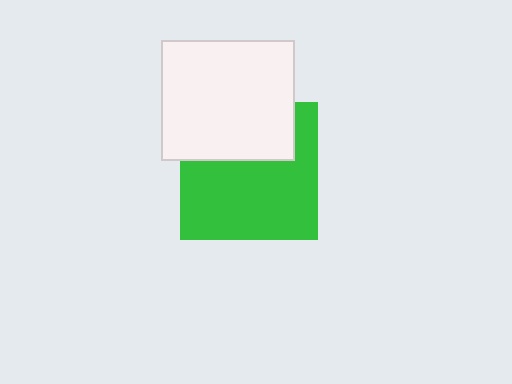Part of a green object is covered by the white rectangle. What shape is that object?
It is a square.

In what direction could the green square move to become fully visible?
The green square could move down. That would shift it out from behind the white rectangle entirely.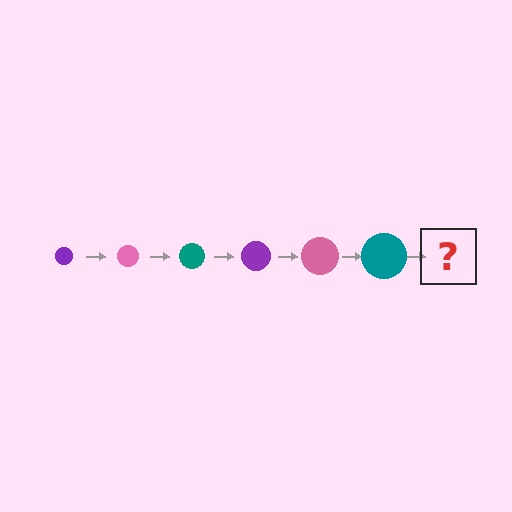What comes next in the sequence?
The next element should be a purple circle, larger than the previous one.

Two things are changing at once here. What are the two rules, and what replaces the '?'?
The two rules are that the circle grows larger each step and the color cycles through purple, pink, and teal. The '?' should be a purple circle, larger than the previous one.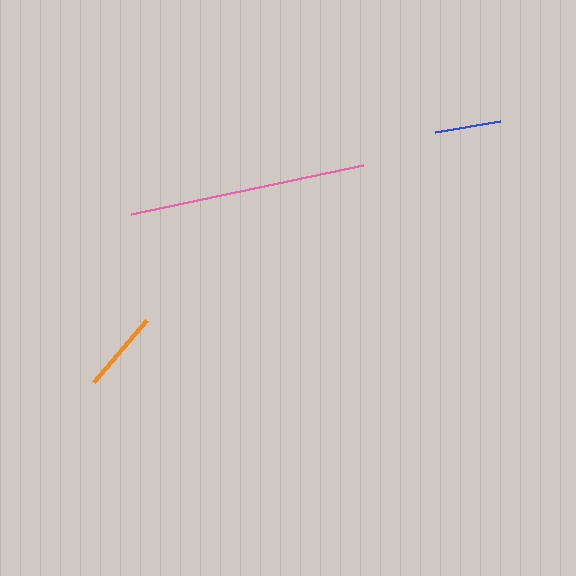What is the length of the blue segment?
The blue segment is approximately 65 pixels long.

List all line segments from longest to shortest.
From longest to shortest: pink, orange, blue.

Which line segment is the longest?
The pink line is the longest at approximately 236 pixels.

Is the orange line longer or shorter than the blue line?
The orange line is longer than the blue line.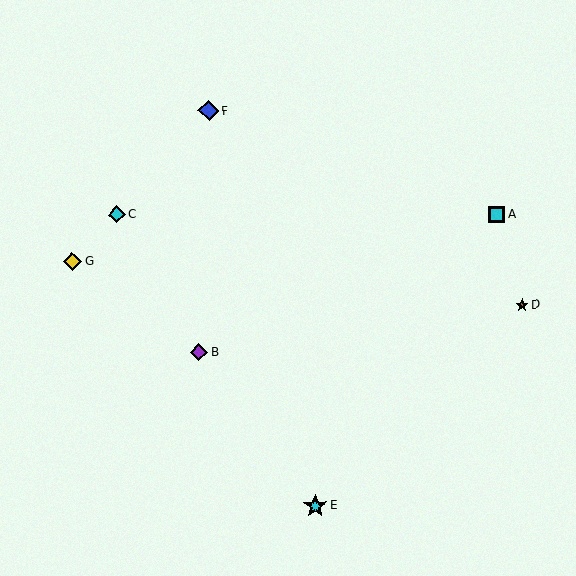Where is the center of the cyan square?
The center of the cyan square is at (497, 214).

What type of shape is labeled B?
Shape B is a purple diamond.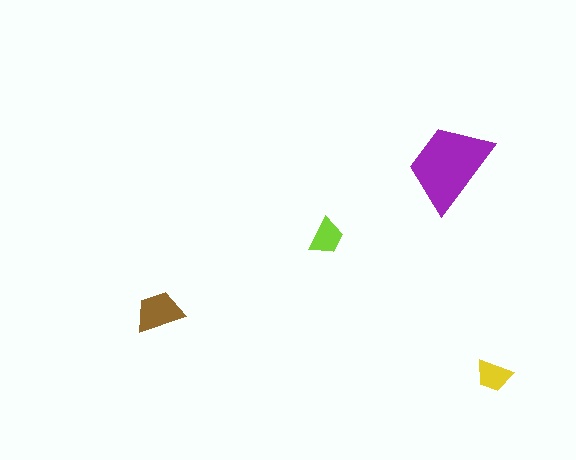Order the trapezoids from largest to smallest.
the purple one, the brown one, the lime one, the yellow one.